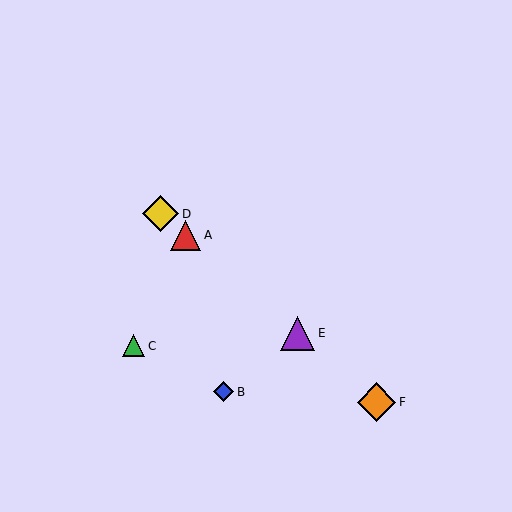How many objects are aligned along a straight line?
4 objects (A, D, E, F) are aligned along a straight line.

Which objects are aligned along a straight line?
Objects A, D, E, F are aligned along a straight line.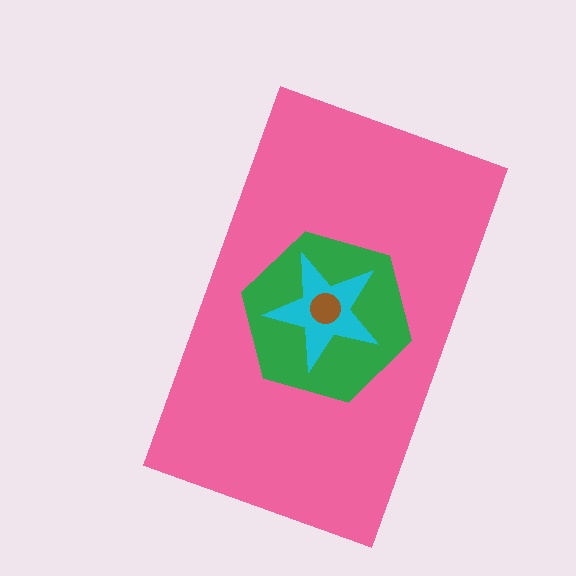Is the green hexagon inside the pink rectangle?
Yes.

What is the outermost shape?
The pink rectangle.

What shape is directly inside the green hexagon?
The cyan star.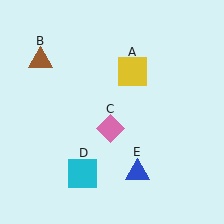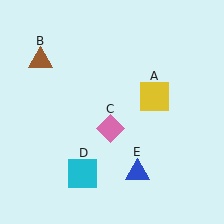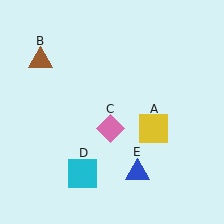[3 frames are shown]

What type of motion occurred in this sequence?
The yellow square (object A) rotated clockwise around the center of the scene.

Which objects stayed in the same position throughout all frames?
Brown triangle (object B) and pink diamond (object C) and cyan square (object D) and blue triangle (object E) remained stationary.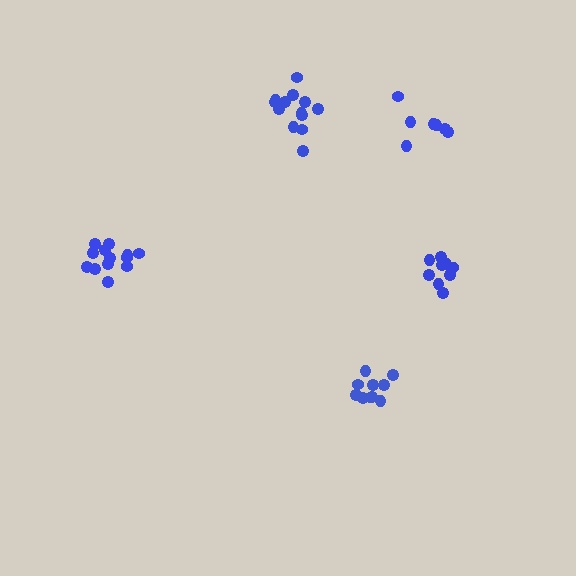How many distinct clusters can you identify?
There are 5 distinct clusters.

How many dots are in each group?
Group 1: 13 dots, Group 2: 10 dots, Group 3: 13 dots, Group 4: 7 dots, Group 5: 10 dots (53 total).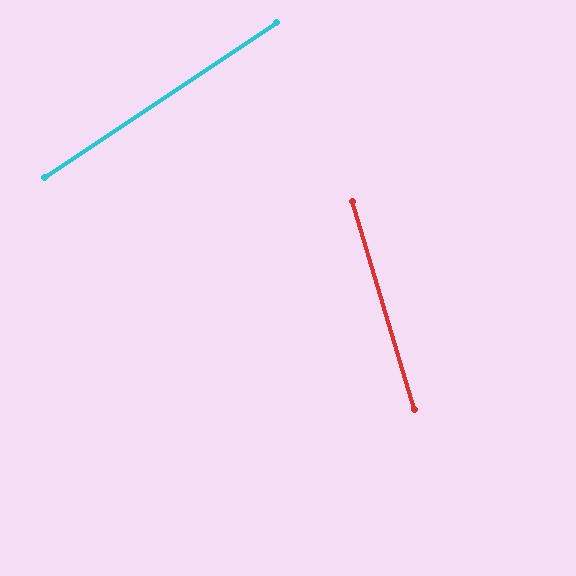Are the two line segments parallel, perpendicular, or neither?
Neither parallel nor perpendicular — they differ by about 73°.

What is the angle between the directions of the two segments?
Approximately 73 degrees.